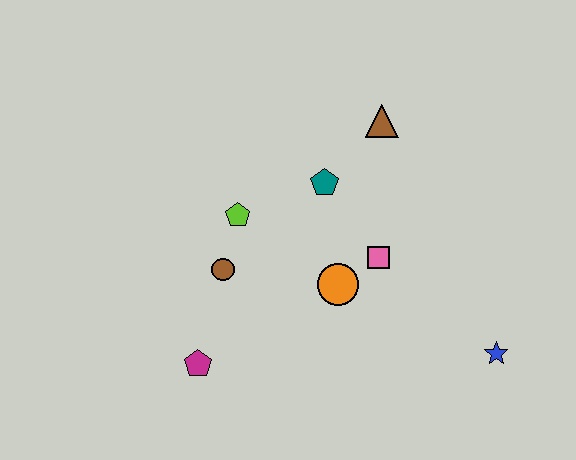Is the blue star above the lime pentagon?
No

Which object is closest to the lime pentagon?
The brown circle is closest to the lime pentagon.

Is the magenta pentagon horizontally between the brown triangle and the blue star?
No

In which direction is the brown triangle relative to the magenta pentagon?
The brown triangle is above the magenta pentagon.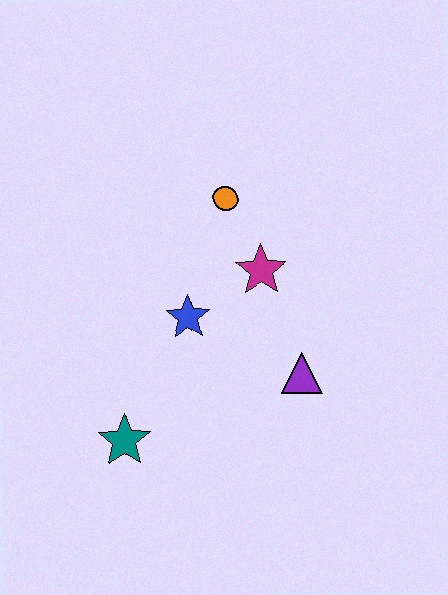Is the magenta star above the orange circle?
No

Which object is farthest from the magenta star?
The teal star is farthest from the magenta star.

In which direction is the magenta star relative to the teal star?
The magenta star is above the teal star.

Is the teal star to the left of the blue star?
Yes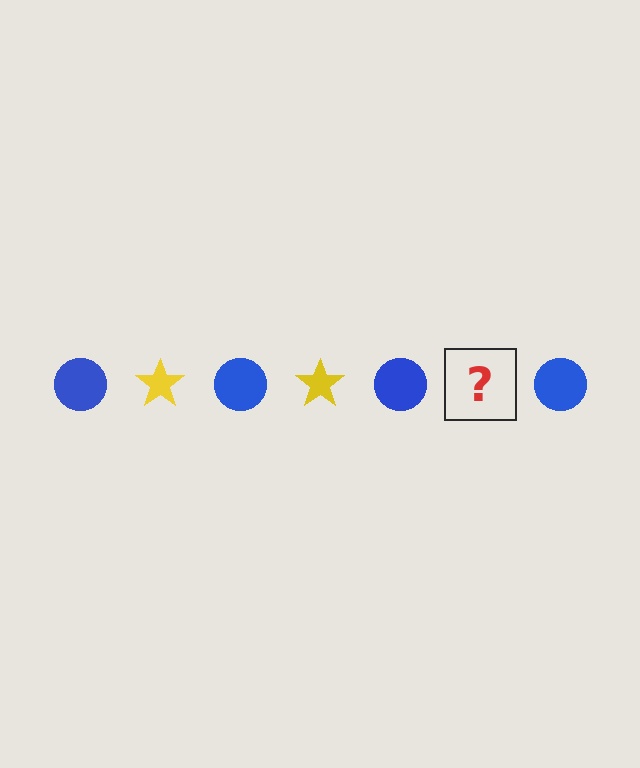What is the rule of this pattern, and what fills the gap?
The rule is that the pattern alternates between blue circle and yellow star. The gap should be filled with a yellow star.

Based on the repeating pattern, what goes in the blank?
The blank should be a yellow star.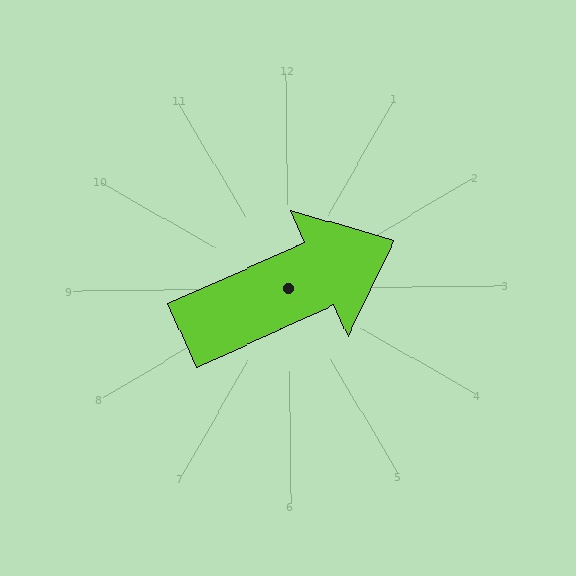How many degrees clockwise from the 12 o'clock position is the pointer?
Approximately 66 degrees.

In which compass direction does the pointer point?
Northeast.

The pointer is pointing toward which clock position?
Roughly 2 o'clock.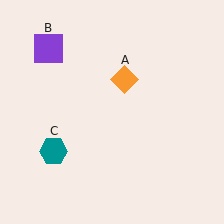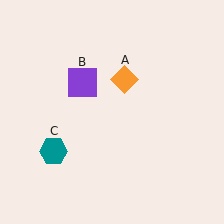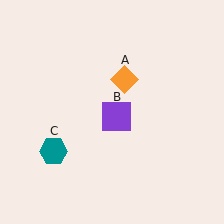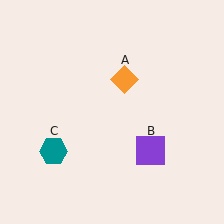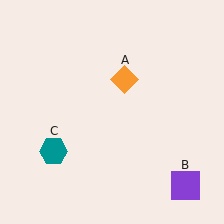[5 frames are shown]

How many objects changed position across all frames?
1 object changed position: purple square (object B).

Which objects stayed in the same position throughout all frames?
Orange diamond (object A) and teal hexagon (object C) remained stationary.